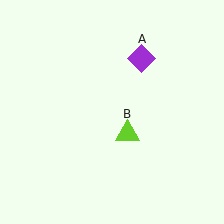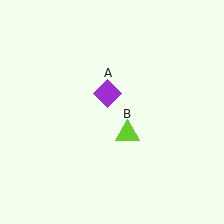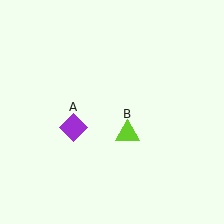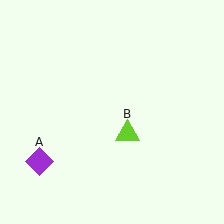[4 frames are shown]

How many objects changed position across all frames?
1 object changed position: purple diamond (object A).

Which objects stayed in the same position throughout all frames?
Lime triangle (object B) remained stationary.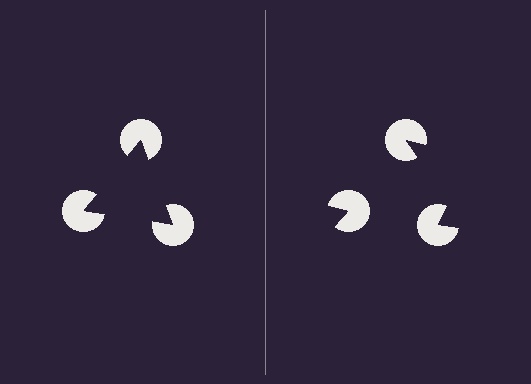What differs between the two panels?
The pac-man discs are positioned identically on both sides; only the wedge orientations differ. On the left they align to a triangle; on the right they are misaligned.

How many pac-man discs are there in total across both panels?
6 — 3 on each side.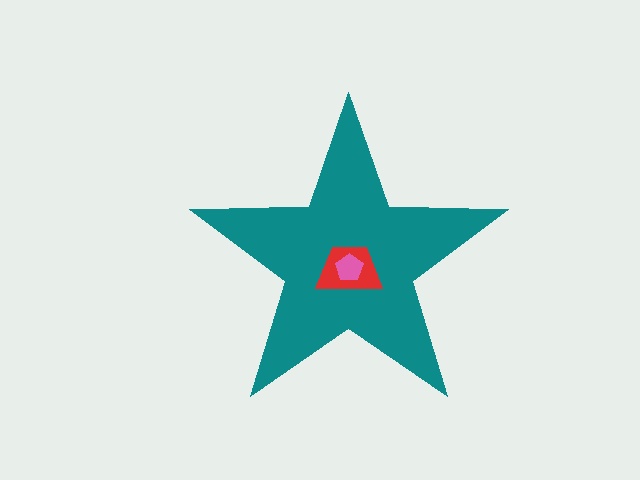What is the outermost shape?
The teal star.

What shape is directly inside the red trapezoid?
The pink pentagon.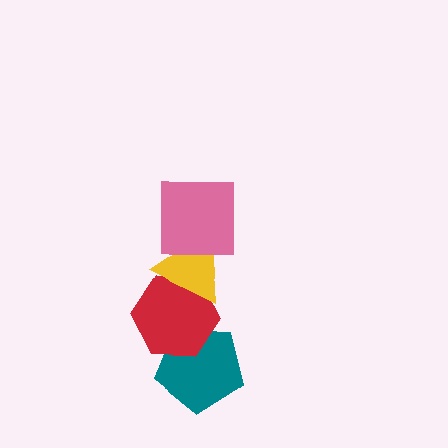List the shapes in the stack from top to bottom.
From top to bottom: the pink square, the yellow triangle, the red hexagon, the teal pentagon.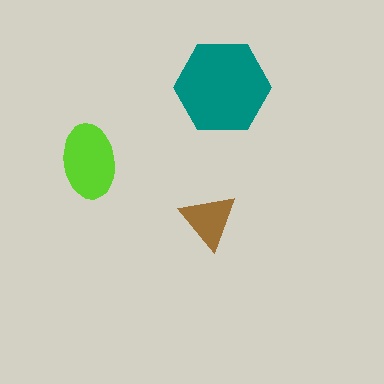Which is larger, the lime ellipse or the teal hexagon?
The teal hexagon.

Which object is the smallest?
The brown triangle.